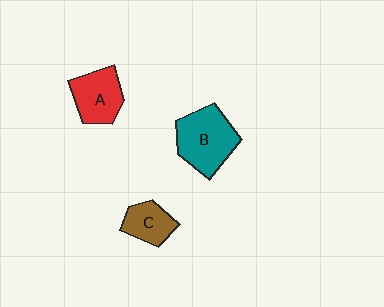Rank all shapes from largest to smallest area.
From largest to smallest: B (teal), A (red), C (brown).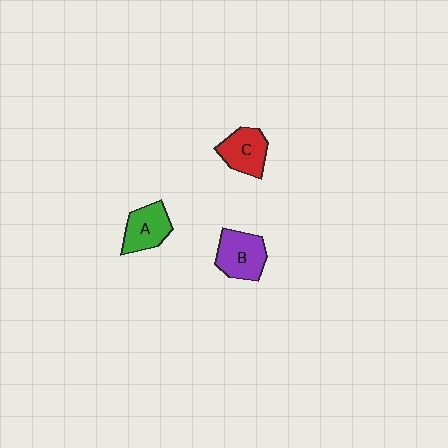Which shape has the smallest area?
Shape A (green).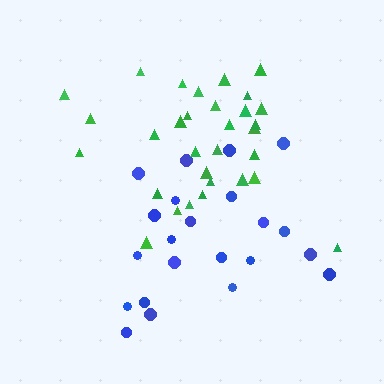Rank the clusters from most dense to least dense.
green, blue.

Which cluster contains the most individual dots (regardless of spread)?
Green (31).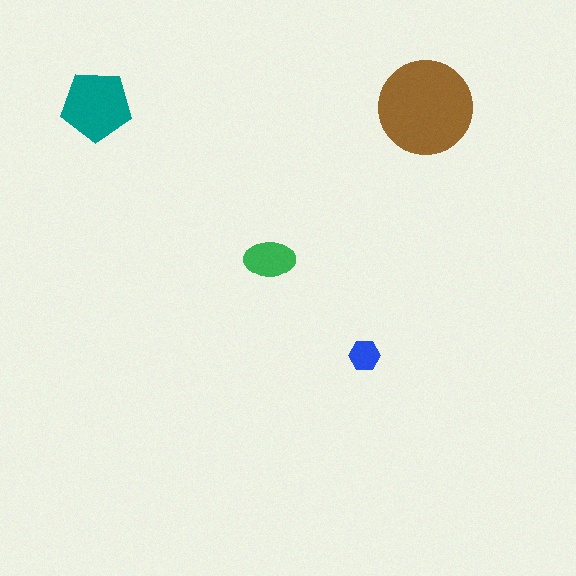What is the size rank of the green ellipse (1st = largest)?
3rd.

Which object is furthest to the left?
The teal pentagon is leftmost.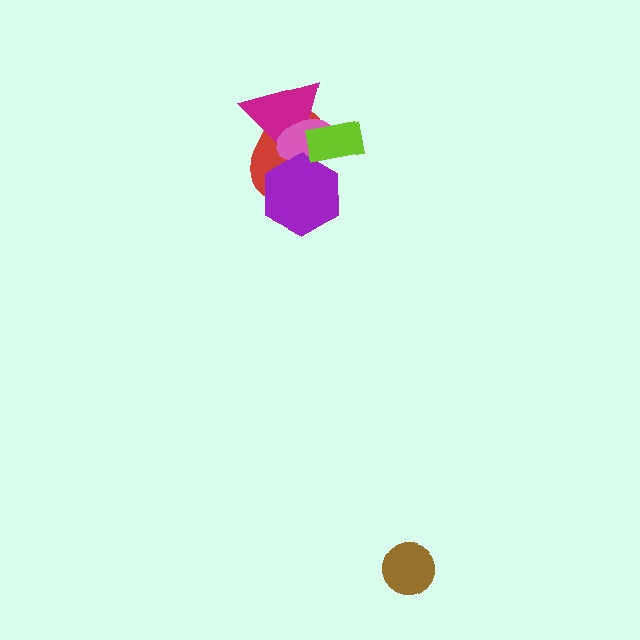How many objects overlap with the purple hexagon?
3 objects overlap with the purple hexagon.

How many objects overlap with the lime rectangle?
3 objects overlap with the lime rectangle.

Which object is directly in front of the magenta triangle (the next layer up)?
The pink ellipse is directly in front of the magenta triangle.